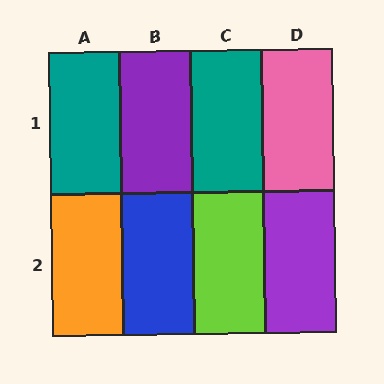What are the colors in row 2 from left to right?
Orange, blue, lime, purple.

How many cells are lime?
1 cell is lime.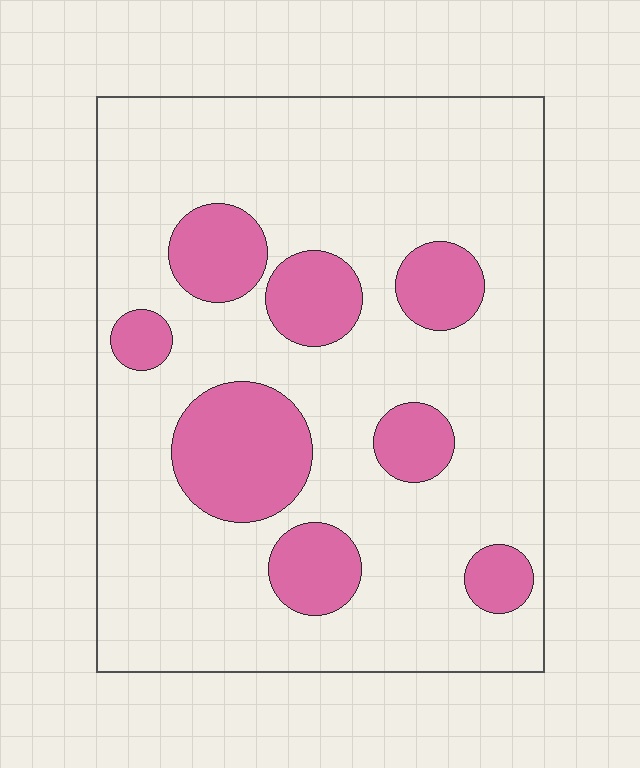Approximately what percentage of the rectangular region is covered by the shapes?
Approximately 20%.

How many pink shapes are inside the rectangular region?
8.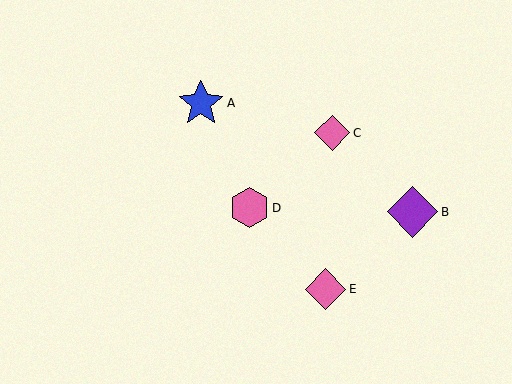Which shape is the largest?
The purple diamond (labeled B) is the largest.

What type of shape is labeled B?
Shape B is a purple diamond.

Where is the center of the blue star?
The center of the blue star is at (201, 103).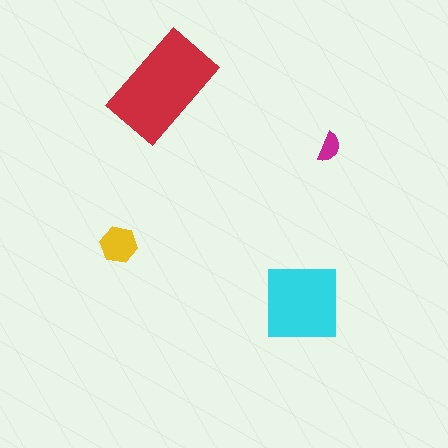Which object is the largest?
The red rectangle.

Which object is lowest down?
The cyan square is bottommost.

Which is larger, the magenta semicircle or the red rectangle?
The red rectangle.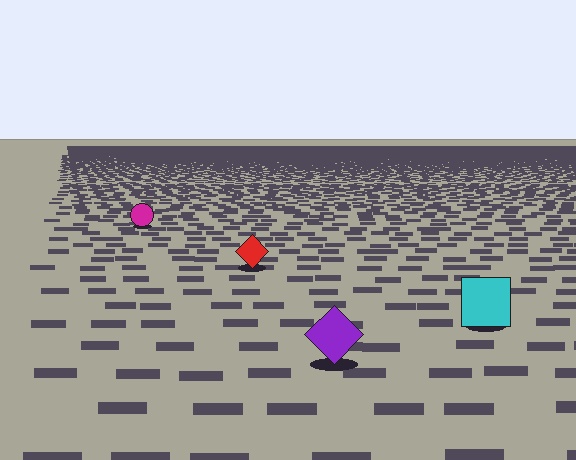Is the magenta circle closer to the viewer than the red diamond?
No. The red diamond is closer — you can tell from the texture gradient: the ground texture is coarser near it.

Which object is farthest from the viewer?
The magenta circle is farthest from the viewer. It appears smaller and the ground texture around it is denser.